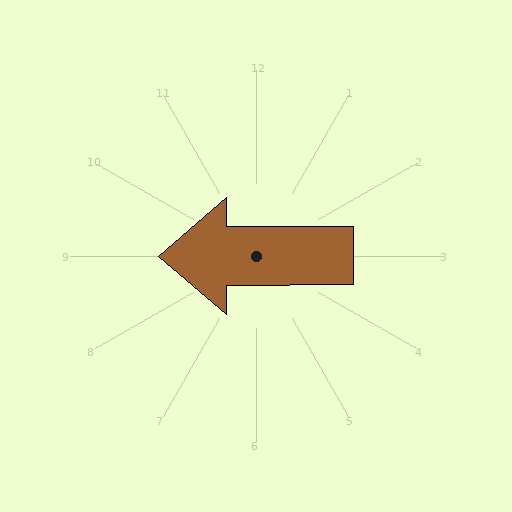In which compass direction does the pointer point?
West.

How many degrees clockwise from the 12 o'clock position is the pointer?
Approximately 270 degrees.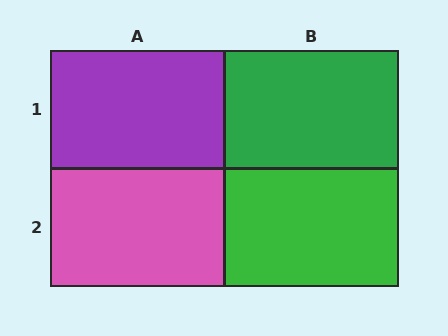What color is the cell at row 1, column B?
Green.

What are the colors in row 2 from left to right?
Pink, green.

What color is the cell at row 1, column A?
Purple.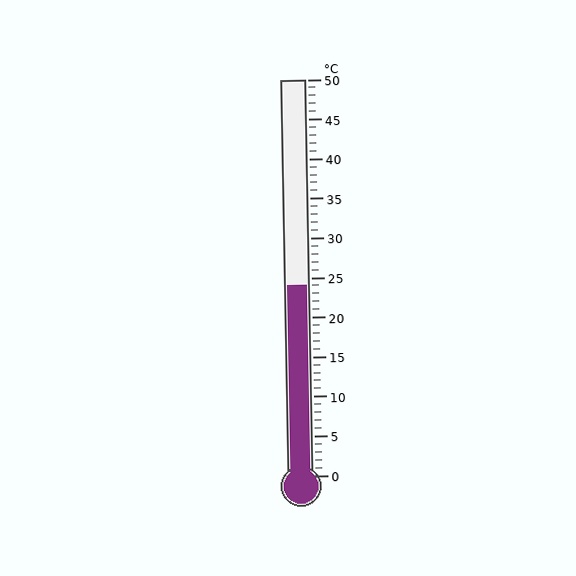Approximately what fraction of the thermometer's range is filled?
The thermometer is filled to approximately 50% of its range.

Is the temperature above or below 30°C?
The temperature is below 30°C.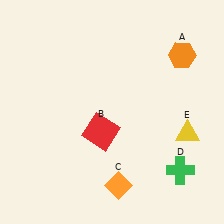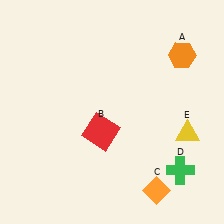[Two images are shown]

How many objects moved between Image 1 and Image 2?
1 object moved between the two images.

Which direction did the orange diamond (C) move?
The orange diamond (C) moved right.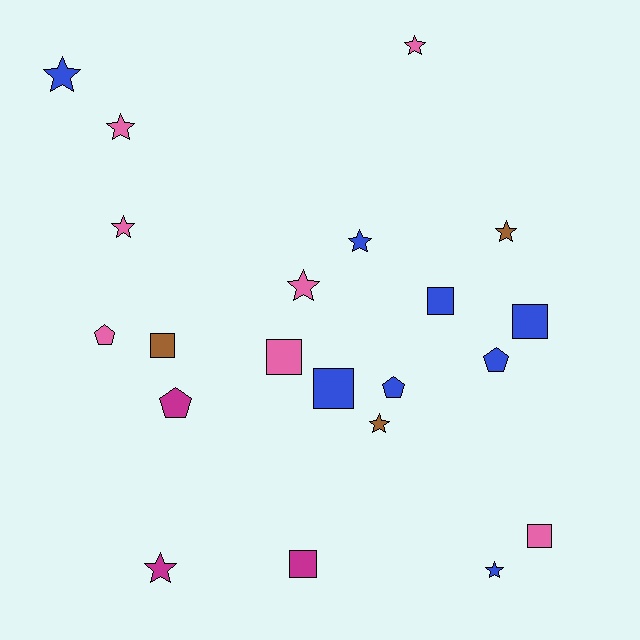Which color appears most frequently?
Blue, with 8 objects.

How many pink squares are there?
There are 2 pink squares.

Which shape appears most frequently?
Star, with 10 objects.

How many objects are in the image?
There are 21 objects.